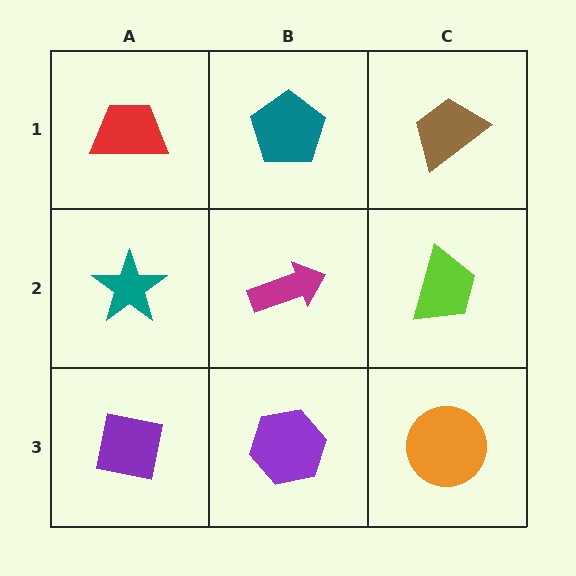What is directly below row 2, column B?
A purple hexagon.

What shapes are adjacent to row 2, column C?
A brown trapezoid (row 1, column C), an orange circle (row 3, column C), a magenta arrow (row 2, column B).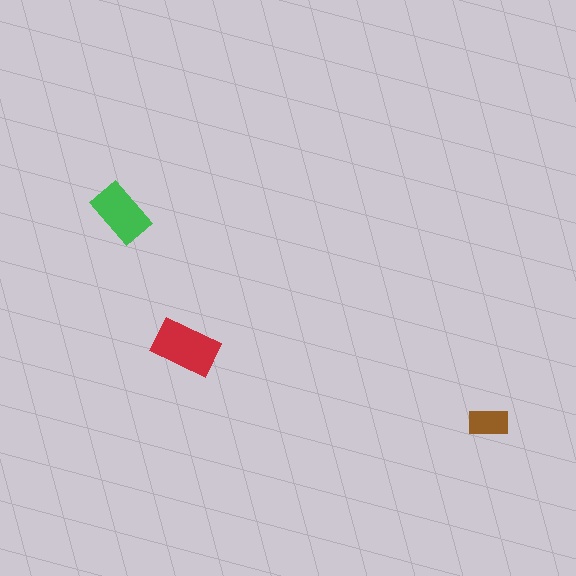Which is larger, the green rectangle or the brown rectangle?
The green one.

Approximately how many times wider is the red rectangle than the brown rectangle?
About 1.5 times wider.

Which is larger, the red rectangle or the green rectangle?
The red one.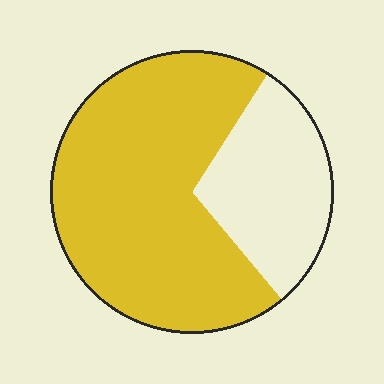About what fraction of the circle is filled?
About two thirds (2/3).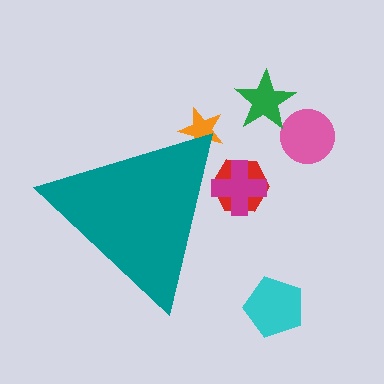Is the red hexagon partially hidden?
Yes, the red hexagon is partially hidden behind the teal triangle.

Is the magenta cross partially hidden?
Yes, the magenta cross is partially hidden behind the teal triangle.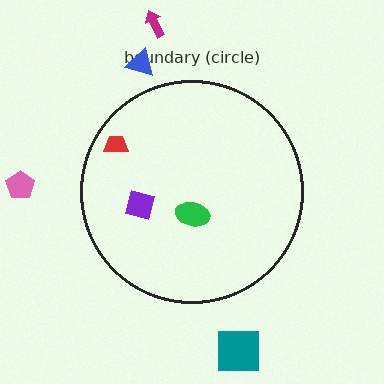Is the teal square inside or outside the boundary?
Outside.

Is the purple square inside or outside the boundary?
Inside.